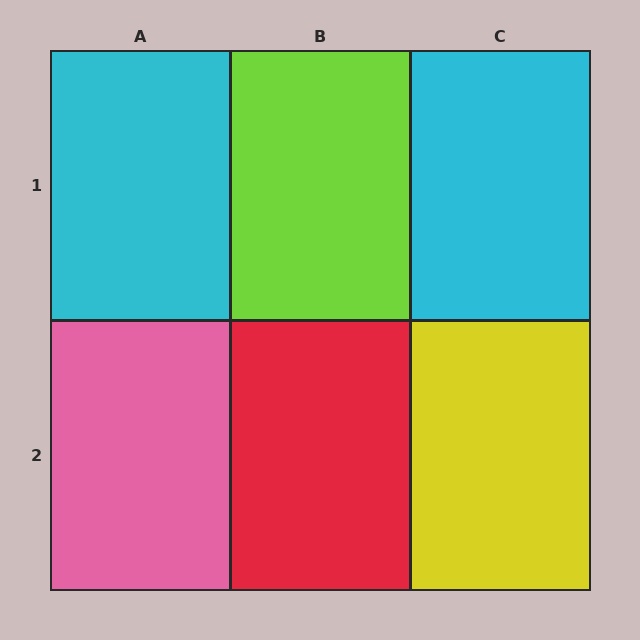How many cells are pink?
1 cell is pink.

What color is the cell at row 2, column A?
Pink.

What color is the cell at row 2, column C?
Yellow.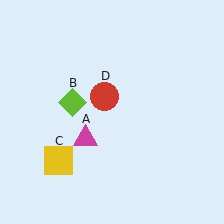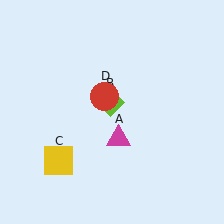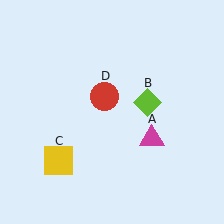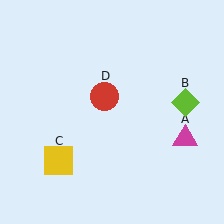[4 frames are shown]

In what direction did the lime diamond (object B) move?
The lime diamond (object B) moved right.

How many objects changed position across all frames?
2 objects changed position: magenta triangle (object A), lime diamond (object B).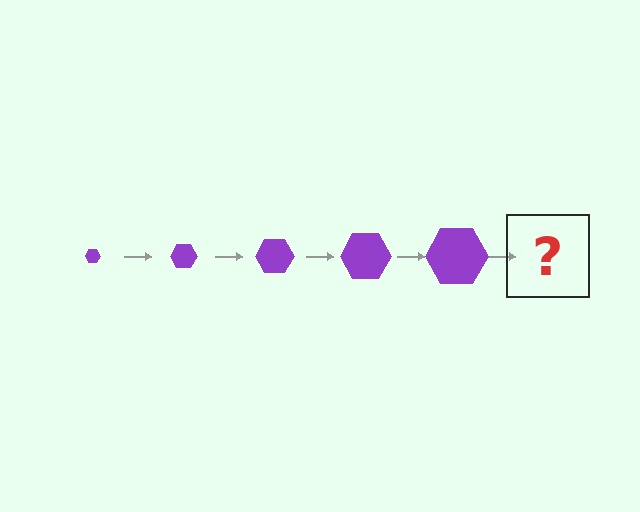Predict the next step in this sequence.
The next step is a purple hexagon, larger than the previous one.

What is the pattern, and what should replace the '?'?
The pattern is that the hexagon gets progressively larger each step. The '?' should be a purple hexagon, larger than the previous one.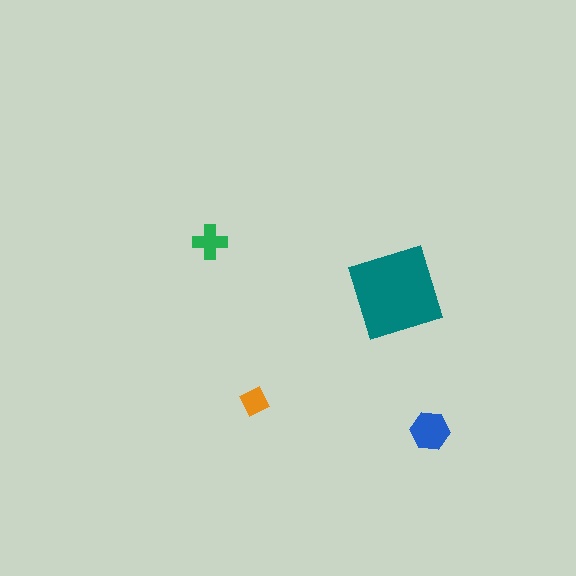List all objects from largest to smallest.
The teal square, the blue hexagon, the green cross, the orange diamond.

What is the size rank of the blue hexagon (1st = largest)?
2nd.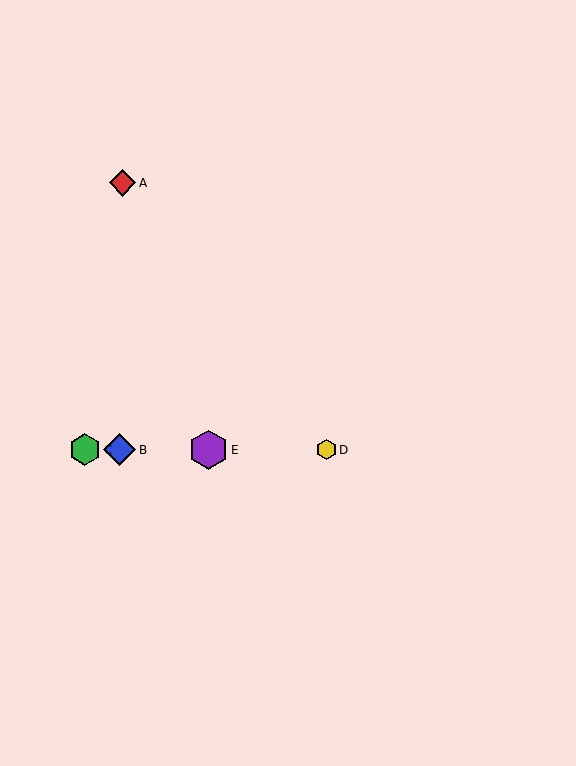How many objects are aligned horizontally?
4 objects (B, C, D, E) are aligned horizontally.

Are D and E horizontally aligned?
Yes, both are at y≈450.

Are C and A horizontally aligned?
No, C is at y≈450 and A is at y≈183.